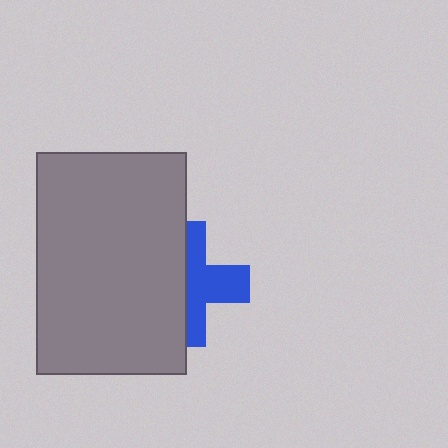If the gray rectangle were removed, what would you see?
You would see the complete blue cross.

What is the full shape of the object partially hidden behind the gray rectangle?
The partially hidden object is a blue cross.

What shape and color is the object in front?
The object in front is a gray rectangle.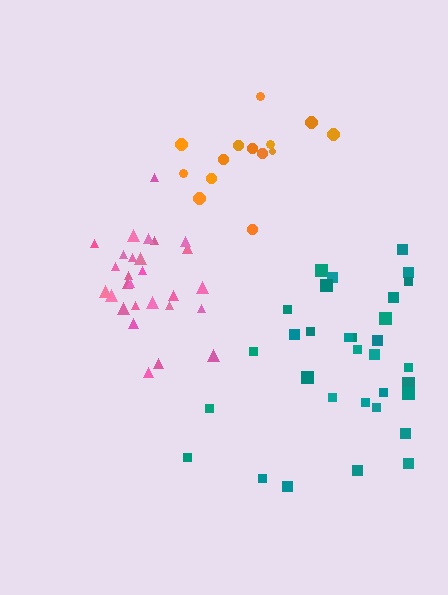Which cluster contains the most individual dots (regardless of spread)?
Teal (33).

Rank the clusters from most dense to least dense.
pink, teal, orange.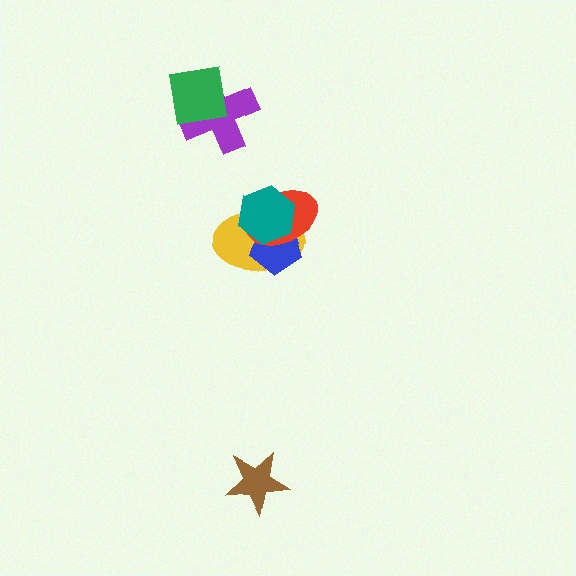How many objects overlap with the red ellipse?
3 objects overlap with the red ellipse.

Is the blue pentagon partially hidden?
Yes, it is partially covered by another shape.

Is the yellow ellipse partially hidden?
Yes, it is partially covered by another shape.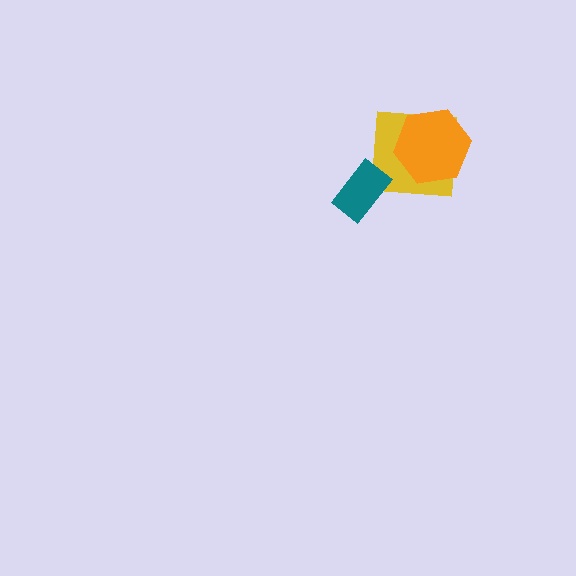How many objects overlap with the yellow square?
1 object overlaps with the yellow square.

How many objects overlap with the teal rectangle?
0 objects overlap with the teal rectangle.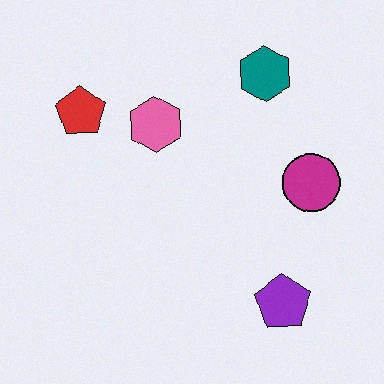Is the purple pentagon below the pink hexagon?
Yes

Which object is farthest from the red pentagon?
The purple pentagon is farthest from the red pentagon.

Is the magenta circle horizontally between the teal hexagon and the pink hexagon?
No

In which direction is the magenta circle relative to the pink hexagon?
The magenta circle is to the right of the pink hexagon.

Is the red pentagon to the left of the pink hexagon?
Yes